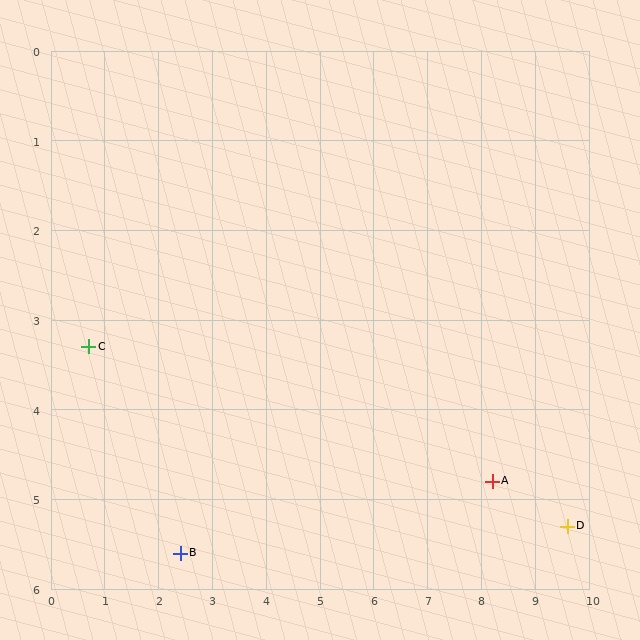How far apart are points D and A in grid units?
Points D and A are about 1.5 grid units apart.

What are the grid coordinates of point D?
Point D is at approximately (9.6, 5.3).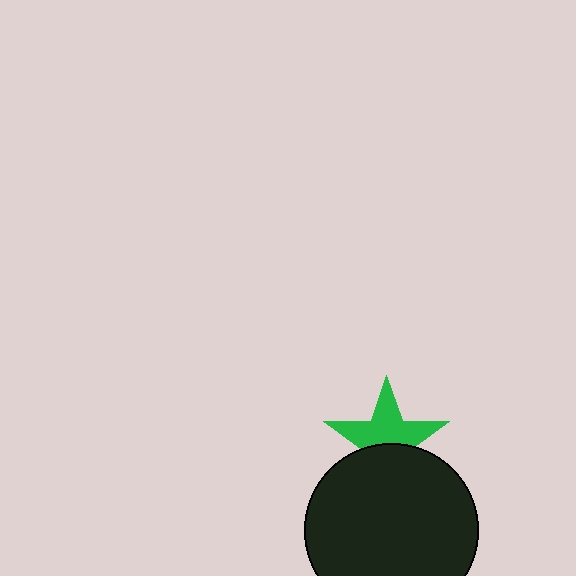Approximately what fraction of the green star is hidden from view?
Roughly 43% of the green star is hidden behind the black circle.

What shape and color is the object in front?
The object in front is a black circle.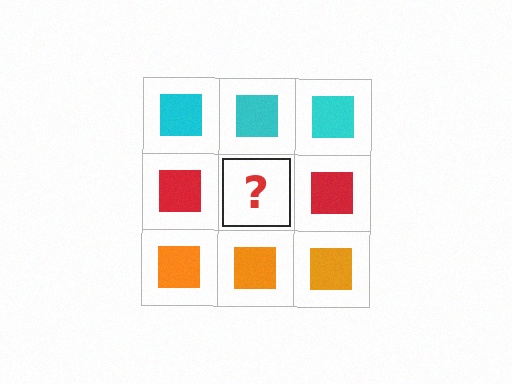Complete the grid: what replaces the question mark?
The question mark should be replaced with a red square.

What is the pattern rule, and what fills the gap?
The rule is that each row has a consistent color. The gap should be filled with a red square.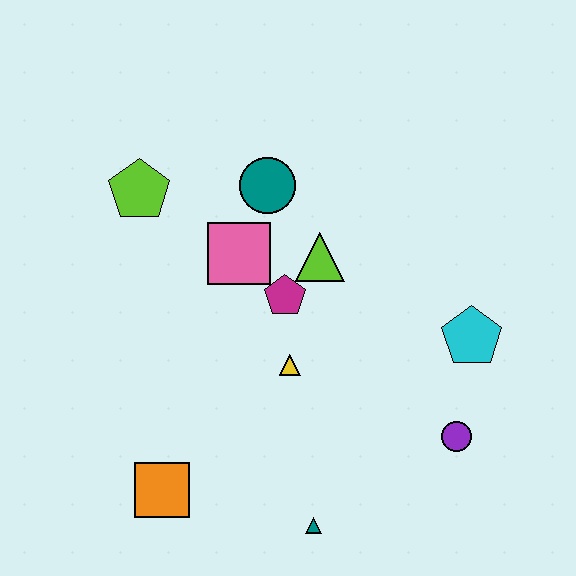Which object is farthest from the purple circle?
The lime pentagon is farthest from the purple circle.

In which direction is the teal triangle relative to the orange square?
The teal triangle is to the right of the orange square.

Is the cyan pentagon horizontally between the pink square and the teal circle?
No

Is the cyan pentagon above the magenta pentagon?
No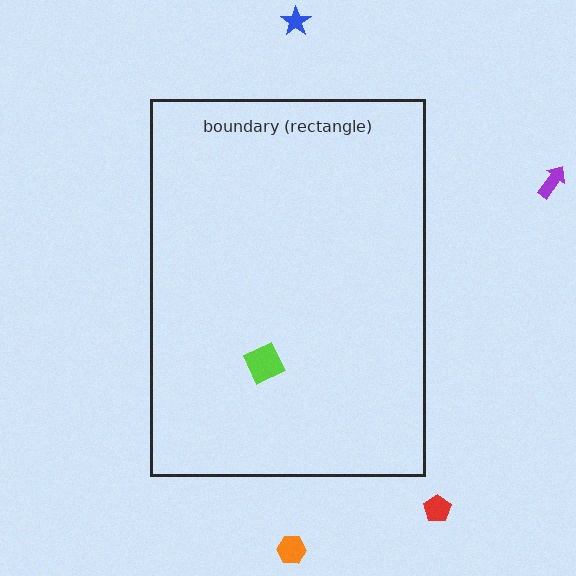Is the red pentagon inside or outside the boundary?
Outside.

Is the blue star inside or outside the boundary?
Outside.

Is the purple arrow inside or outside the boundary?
Outside.